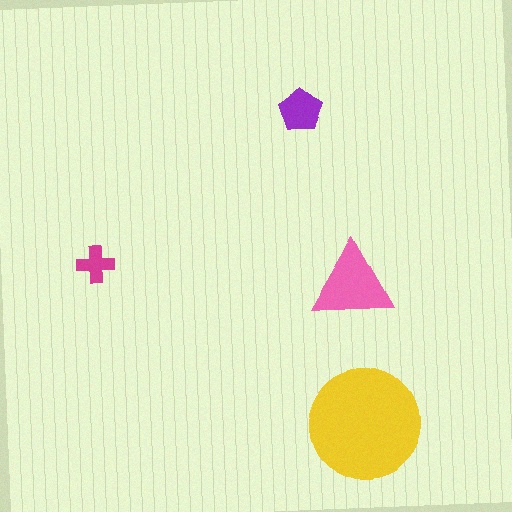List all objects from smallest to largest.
The magenta cross, the purple pentagon, the pink triangle, the yellow circle.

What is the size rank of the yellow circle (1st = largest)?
1st.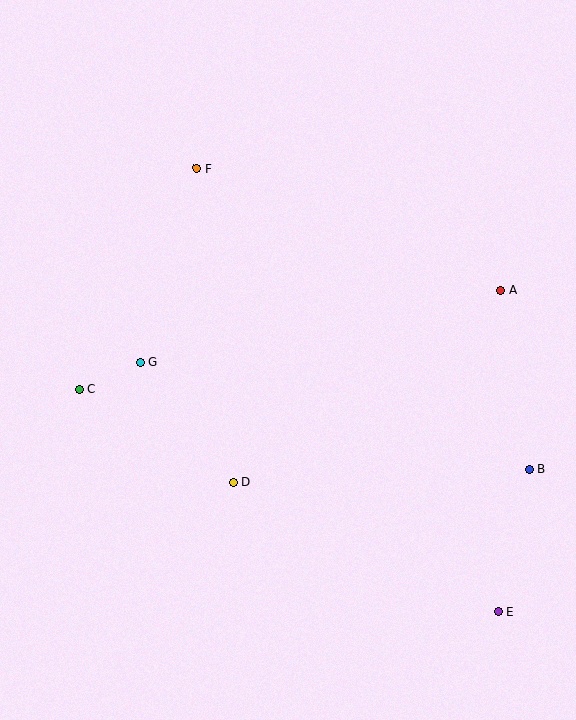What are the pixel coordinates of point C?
Point C is at (79, 389).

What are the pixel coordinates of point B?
Point B is at (530, 470).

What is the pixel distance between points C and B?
The distance between C and B is 458 pixels.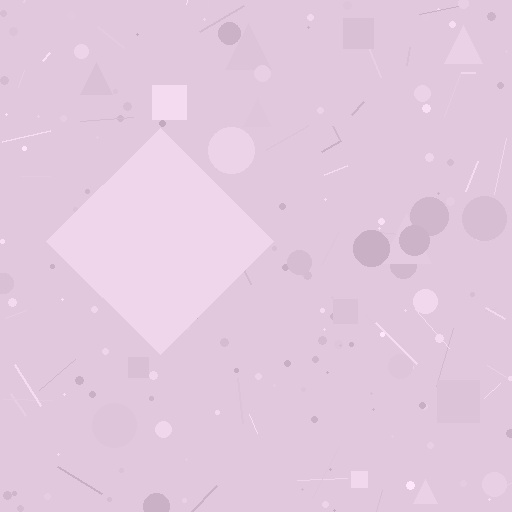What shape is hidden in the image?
A diamond is hidden in the image.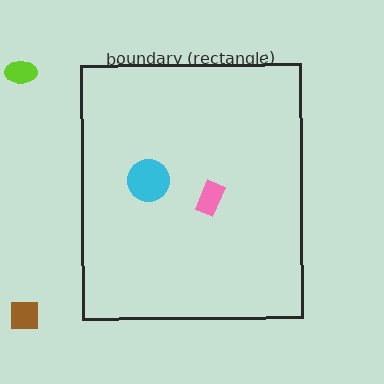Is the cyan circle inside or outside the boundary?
Inside.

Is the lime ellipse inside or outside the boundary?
Outside.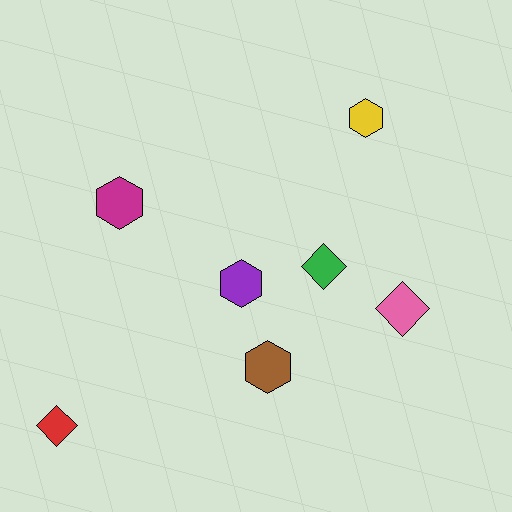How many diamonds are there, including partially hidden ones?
There are 3 diamonds.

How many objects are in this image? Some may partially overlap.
There are 7 objects.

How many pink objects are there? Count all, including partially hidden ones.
There is 1 pink object.